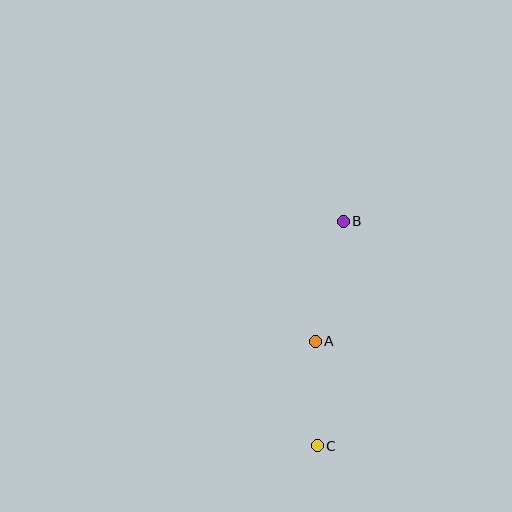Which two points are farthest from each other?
Points B and C are farthest from each other.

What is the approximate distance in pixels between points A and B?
The distance between A and B is approximately 123 pixels.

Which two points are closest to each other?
Points A and C are closest to each other.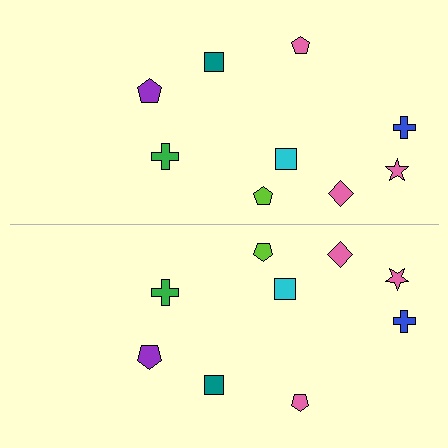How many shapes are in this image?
There are 18 shapes in this image.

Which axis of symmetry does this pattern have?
The pattern has a horizontal axis of symmetry running through the center of the image.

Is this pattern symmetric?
Yes, this pattern has bilateral (reflection) symmetry.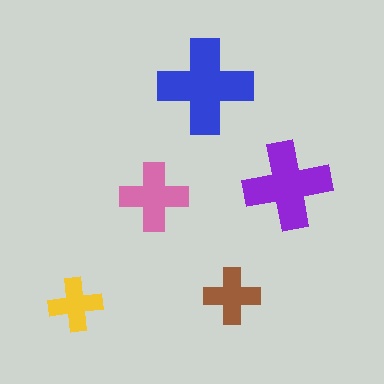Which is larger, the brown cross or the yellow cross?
The brown one.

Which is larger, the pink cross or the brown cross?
The pink one.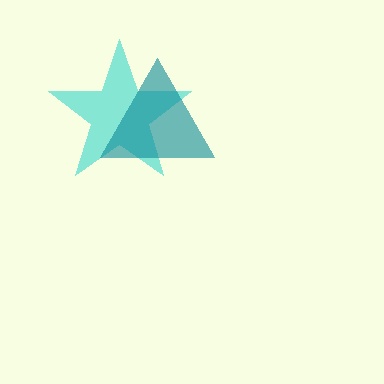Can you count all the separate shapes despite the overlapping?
Yes, there are 2 separate shapes.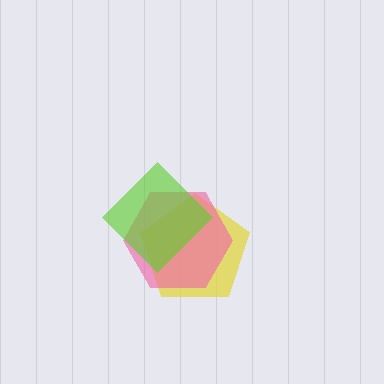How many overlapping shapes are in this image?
There are 3 overlapping shapes in the image.